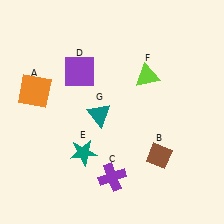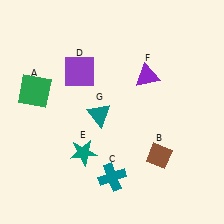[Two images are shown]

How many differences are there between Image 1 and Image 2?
There are 3 differences between the two images.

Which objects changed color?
A changed from orange to green. C changed from purple to teal. F changed from lime to purple.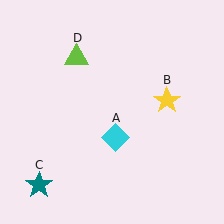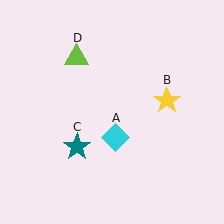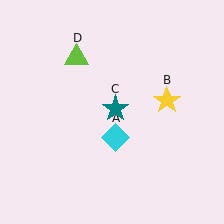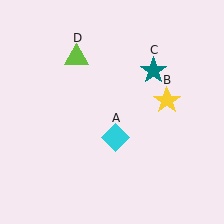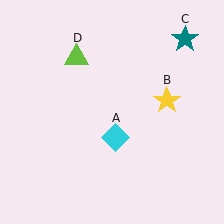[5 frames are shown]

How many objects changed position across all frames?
1 object changed position: teal star (object C).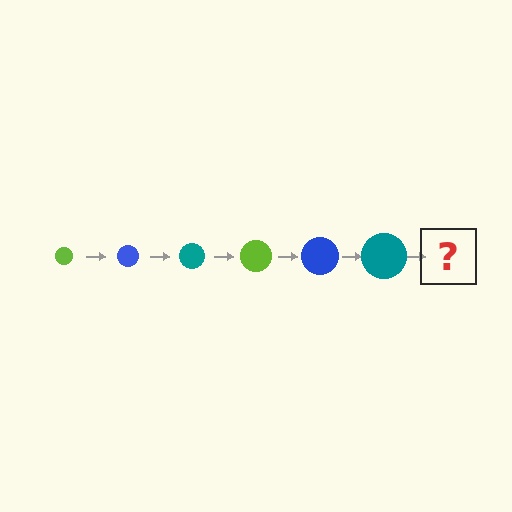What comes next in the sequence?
The next element should be a lime circle, larger than the previous one.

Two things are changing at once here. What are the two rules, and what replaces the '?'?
The two rules are that the circle grows larger each step and the color cycles through lime, blue, and teal. The '?' should be a lime circle, larger than the previous one.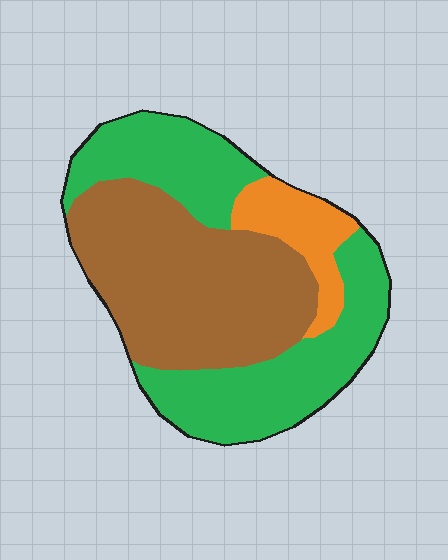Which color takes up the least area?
Orange, at roughly 10%.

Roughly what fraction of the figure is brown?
Brown covers around 45% of the figure.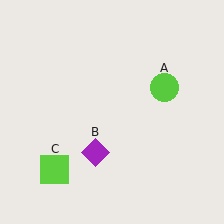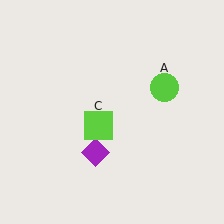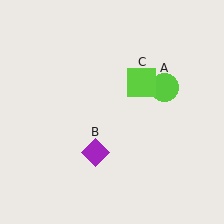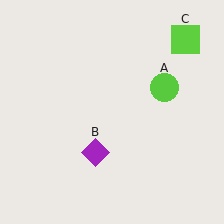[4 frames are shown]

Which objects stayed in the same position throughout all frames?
Lime circle (object A) and purple diamond (object B) remained stationary.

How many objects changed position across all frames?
1 object changed position: lime square (object C).